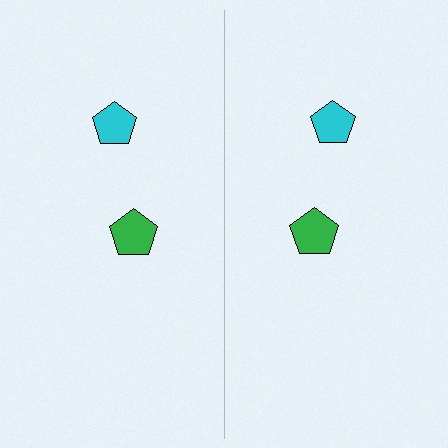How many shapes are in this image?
There are 4 shapes in this image.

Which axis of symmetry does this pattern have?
The pattern has a vertical axis of symmetry running through the center of the image.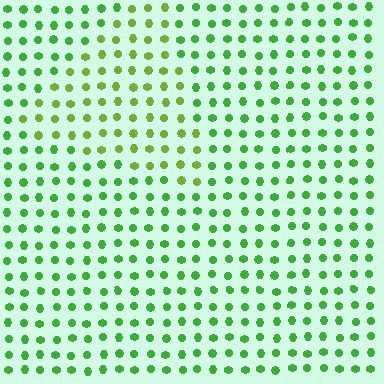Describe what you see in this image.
The image is filled with small green elements in a uniform arrangement. A triangle-shaped region is visible where the elements are tinted to a slightly different hue, forming a subtle color boundary.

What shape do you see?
I see a triangle.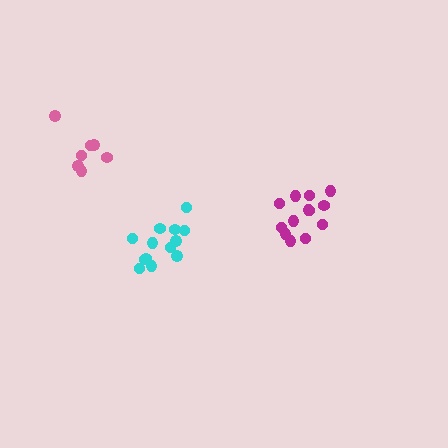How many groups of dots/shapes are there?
There are 3 groups.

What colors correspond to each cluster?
The clusters are colored: magenta, pink, cyan.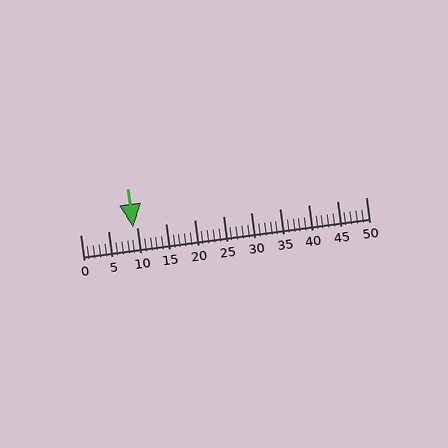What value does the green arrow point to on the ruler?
The green arrow points to approximately 9.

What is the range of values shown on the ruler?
The ruler shows values from 0 to 50.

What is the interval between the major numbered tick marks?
The major tick marks are spaced 5 units apart.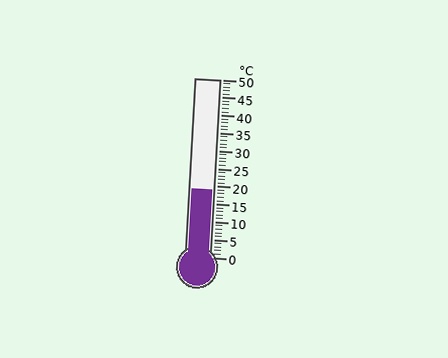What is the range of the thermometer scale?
The thermometer scale ranges from 0°C to 50°C.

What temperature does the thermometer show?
The thermometer shows approximately 19°C.